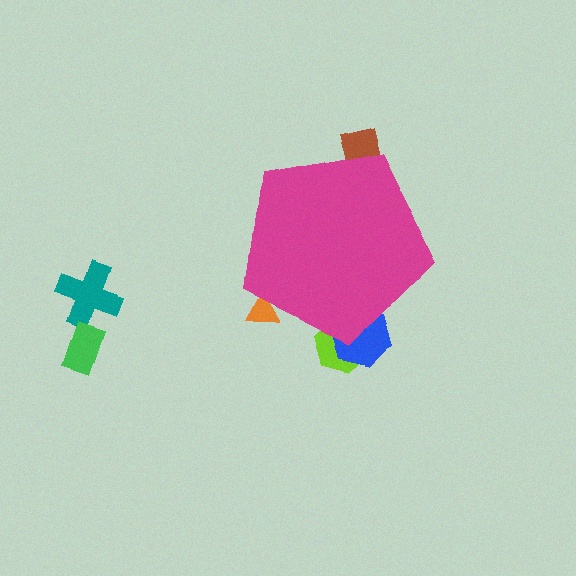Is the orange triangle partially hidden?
Yes, the orange triangle is partially hidden behind the magenta pentagon.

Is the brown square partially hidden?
Yes, the brown square is partially hidden behind the magenta pentagon.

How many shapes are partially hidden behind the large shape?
4 shapes are partially hidden.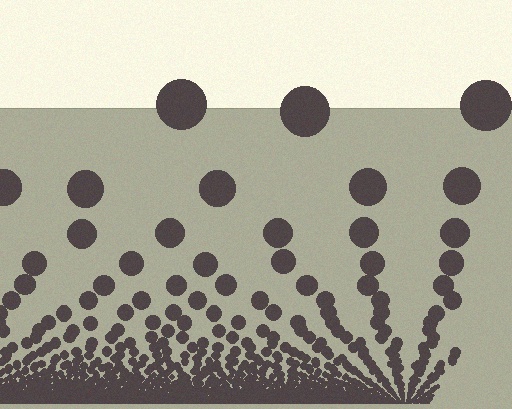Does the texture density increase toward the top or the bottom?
Density increases toward the bottom.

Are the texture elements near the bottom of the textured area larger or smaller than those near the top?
Smaller. The gradient is inverted — elements near the bottom are smaller and denser.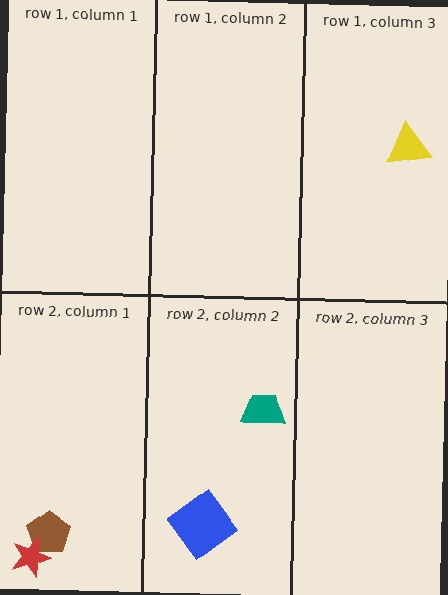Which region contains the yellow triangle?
The row 1, column 3 region.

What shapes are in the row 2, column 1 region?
The brown pentagon, the red star.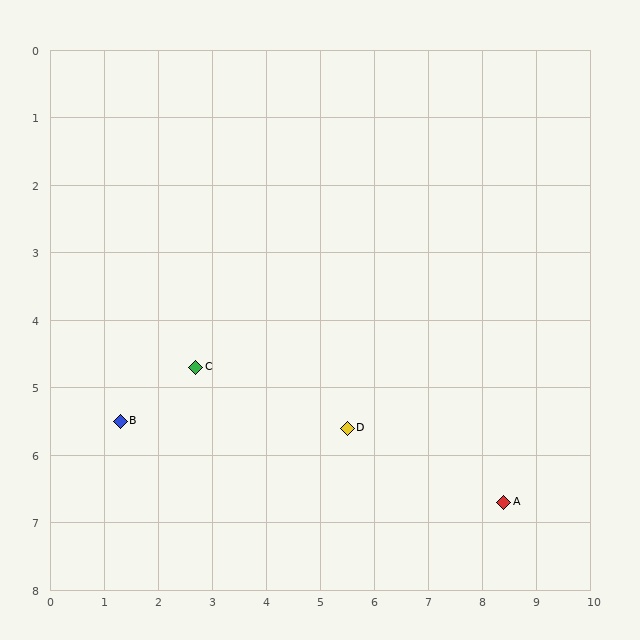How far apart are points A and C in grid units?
Points A and C are about 6.0 grid units apart.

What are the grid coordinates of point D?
Point D is at approximately (5.5, 5.6).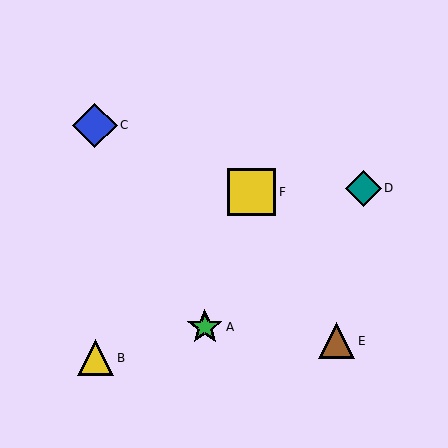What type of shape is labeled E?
Shape E is a brown triangle.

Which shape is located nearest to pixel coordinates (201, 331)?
The green star (labeled A) at (205, 327) is nearest to that location.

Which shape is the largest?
The yellow square (labeled F) is the largest.